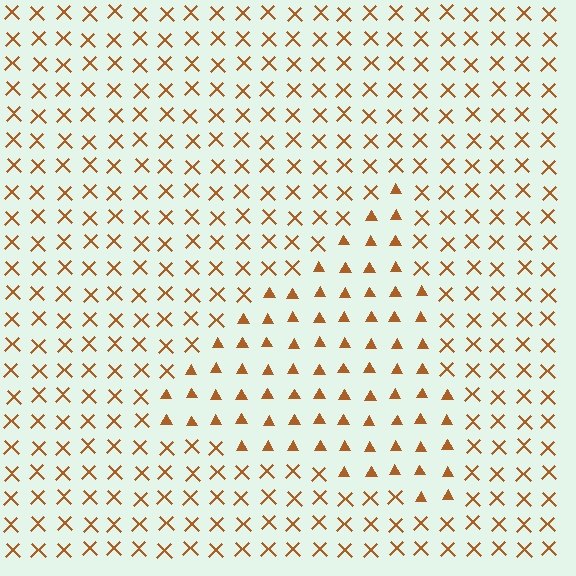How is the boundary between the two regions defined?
The boundary is defined by a change in element shape: triangles inside vs. X marks outside. All elements share the same color and spacing.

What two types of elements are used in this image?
The image uses triangles inside the triangle region and X marks outside it.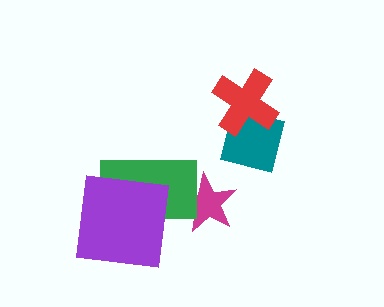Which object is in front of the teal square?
The red cross is in front of the teal square.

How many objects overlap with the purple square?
1 object overlaps with the purple square.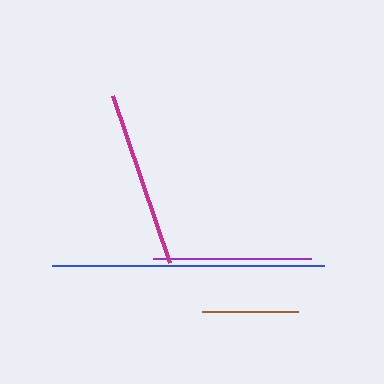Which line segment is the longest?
The blue line is the longest at approximately 272 pixels.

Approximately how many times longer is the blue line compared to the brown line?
The blue line is approximately 2.9 times the length of the brown line.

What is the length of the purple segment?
The purple segment is approximately 158 pixels long.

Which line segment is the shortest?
The brown line is the shortest at approximately 95 pixels.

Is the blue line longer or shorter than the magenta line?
The blue line is longer than the magenta line.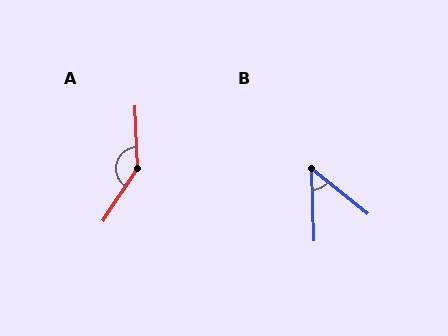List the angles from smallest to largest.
B (50°), A (144°).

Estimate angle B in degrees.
Approximately 50 degrees.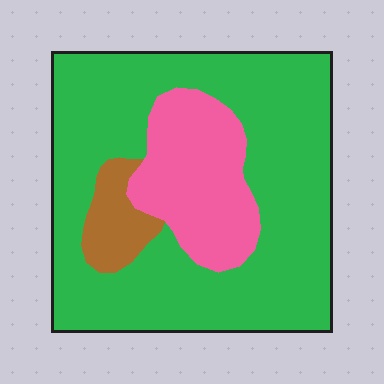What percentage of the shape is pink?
Pink takes up less than a quarter of the shape.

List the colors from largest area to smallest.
From largest to smallest: green, pink, brown.